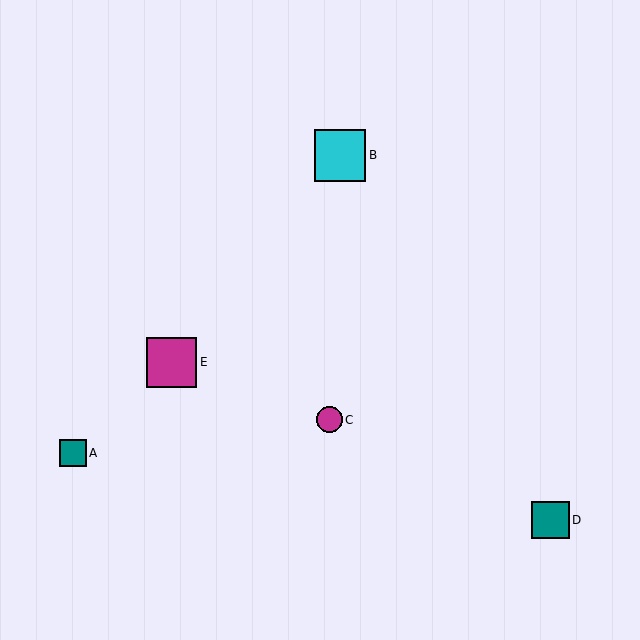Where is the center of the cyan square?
The center of the cyan square is at (340, 155).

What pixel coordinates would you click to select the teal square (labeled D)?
Click at (551, 520) to select the teal square D.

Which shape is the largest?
The cyan square (labeled B) is the largest.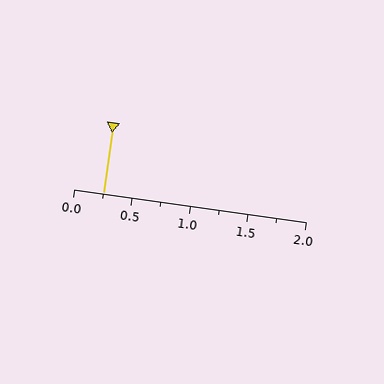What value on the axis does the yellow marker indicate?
The marker indicates approximately 0.25.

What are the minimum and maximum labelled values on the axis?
The axis runs from 0.0 to 2.0.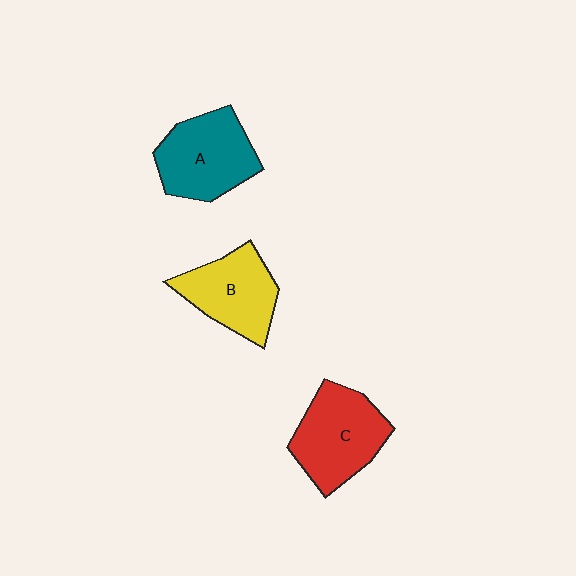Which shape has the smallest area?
Shape B (yellow).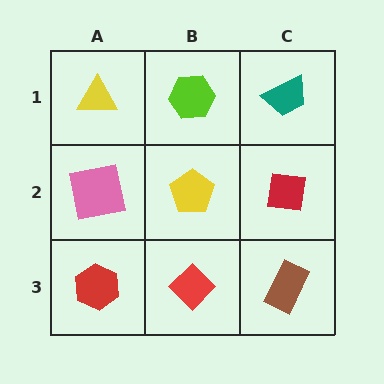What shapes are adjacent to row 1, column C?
A red square (row 2, column C), a lime hexagon (row 1, column B).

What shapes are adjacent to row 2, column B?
A lime hexagon (row 1, column B), a red diamond (row 3, column B), a pink square (row 2, column A), a red square (row 2, column C).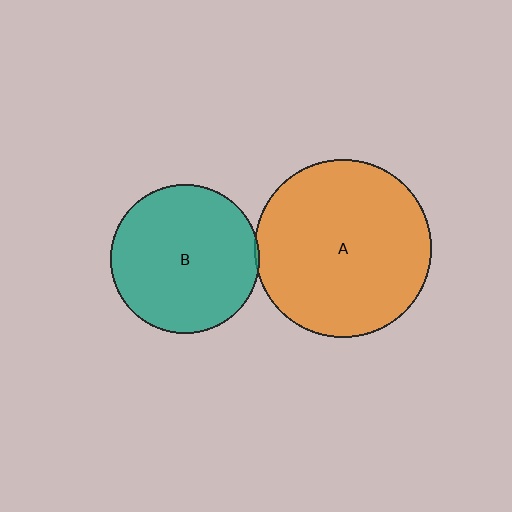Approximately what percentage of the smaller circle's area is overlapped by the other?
Approximately 5%.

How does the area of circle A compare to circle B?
Approximately 1.4 times.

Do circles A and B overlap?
Yes.